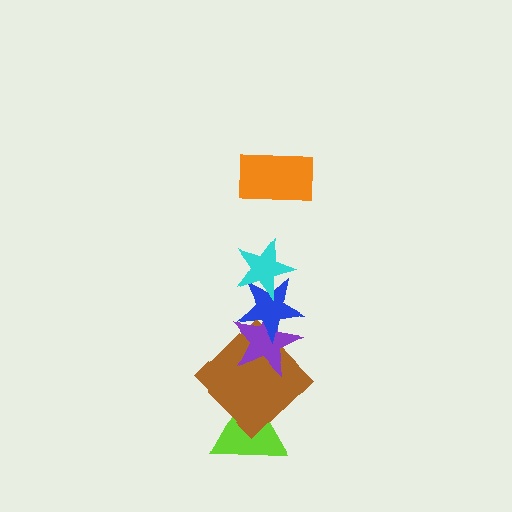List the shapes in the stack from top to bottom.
From top to bottom: the orange rectangle, the cyan star, the blue star, the purple star, the brown diamond, the lime triangle.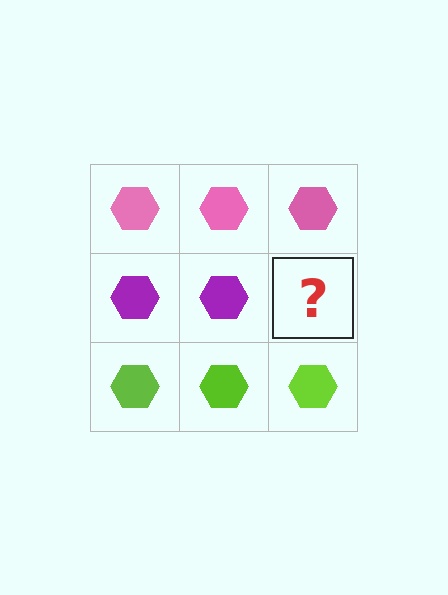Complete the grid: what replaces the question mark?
The question mark should be replaced with a purple hexagon.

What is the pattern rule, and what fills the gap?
The rule is that each row has a consistent color. The gap should be filled with a purple hexagon.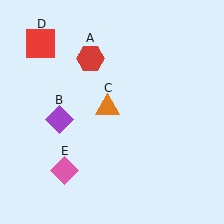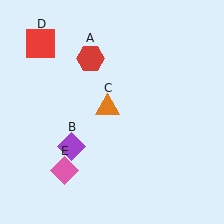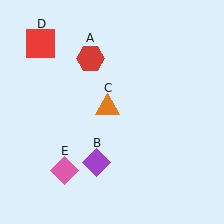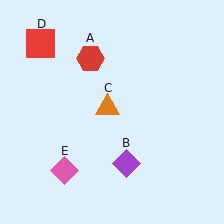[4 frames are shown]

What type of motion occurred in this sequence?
The purple diamond (object B) rotated counterclockwise around the center of the scene.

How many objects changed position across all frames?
1 object changed position: purple diamond (object B).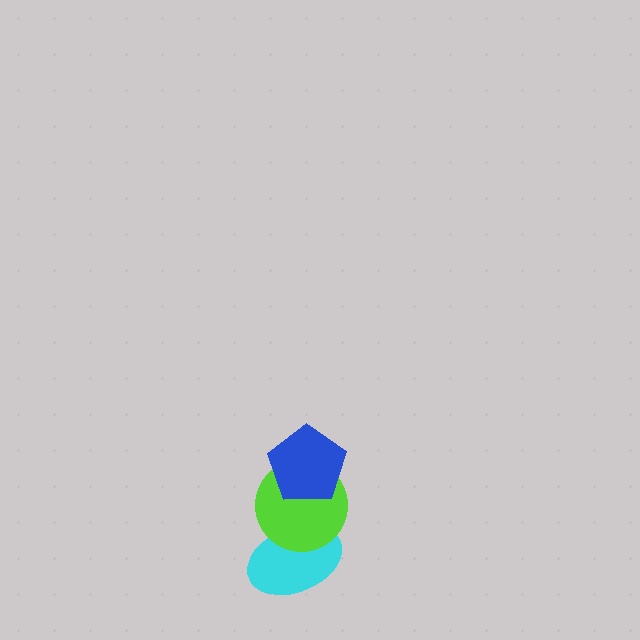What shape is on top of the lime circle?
The blue pentagon is on top of the lime circle.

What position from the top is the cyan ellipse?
The cyan ellipse is 3rd from the top.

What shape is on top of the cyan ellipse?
The lime circle is on top of the cyan ellipse.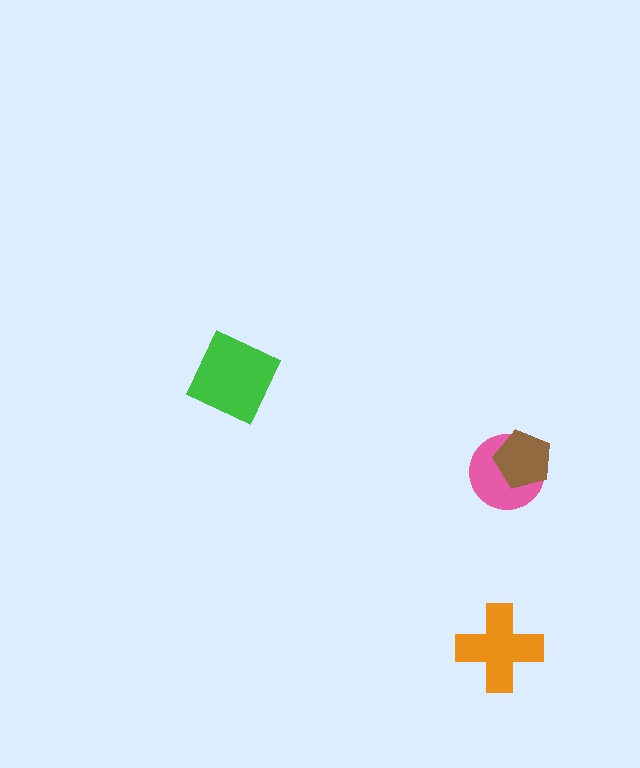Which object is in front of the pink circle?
The brown pentagon is in front of the pink circle.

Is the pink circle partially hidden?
Yes, it is partially covered by another shape.